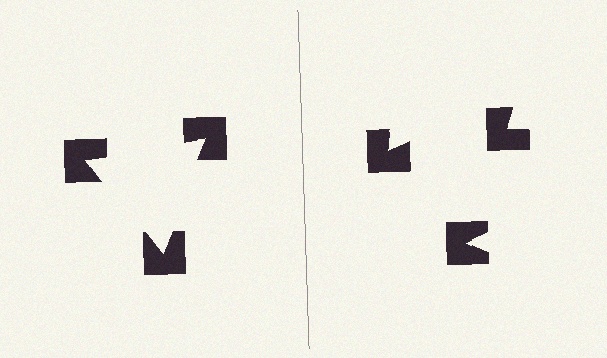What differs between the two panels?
The notched squares are positioned identically on both sides; only the wedge orientations differ. On the left they align to a triangle; on the right they are misaligned.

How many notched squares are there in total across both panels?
6 — 3 on each side.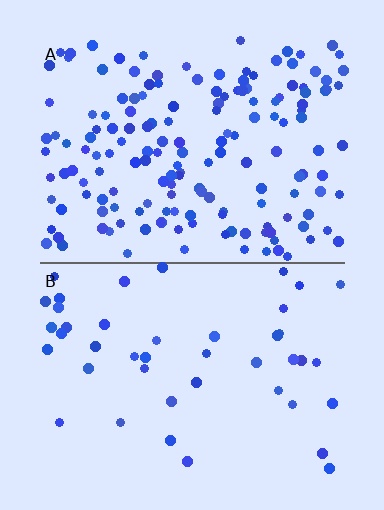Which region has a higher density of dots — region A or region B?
A (the top).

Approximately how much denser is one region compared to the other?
Approximately 3.7× — region A over region B.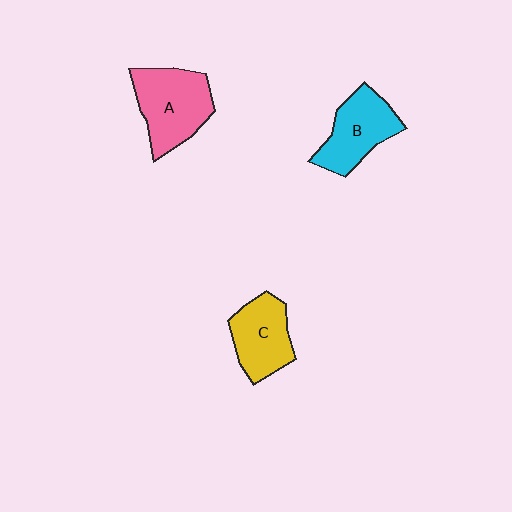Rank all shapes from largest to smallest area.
From largest to smallest: A (pink), B (cyan), C (yellow).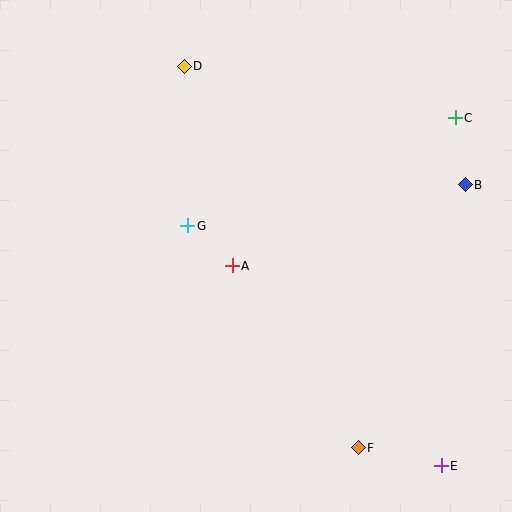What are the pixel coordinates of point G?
Point G is at (188, 226).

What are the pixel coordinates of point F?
Point F is at (358, 448).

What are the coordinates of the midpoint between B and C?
The midpoint between B and C is at (460, 151).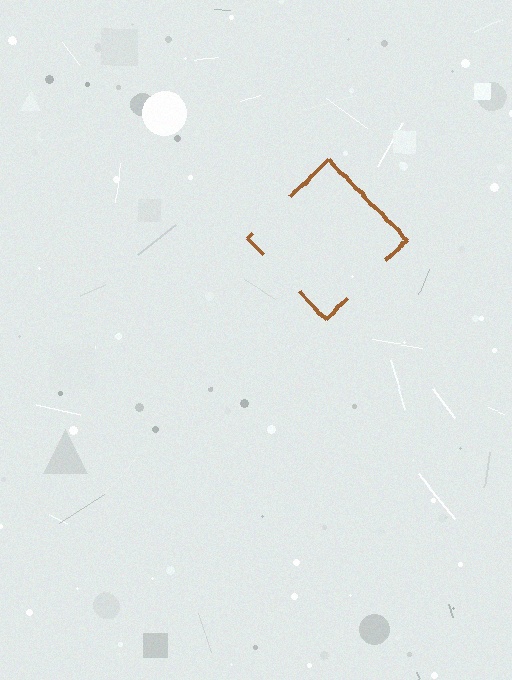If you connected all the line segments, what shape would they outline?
They would outline a diamond.